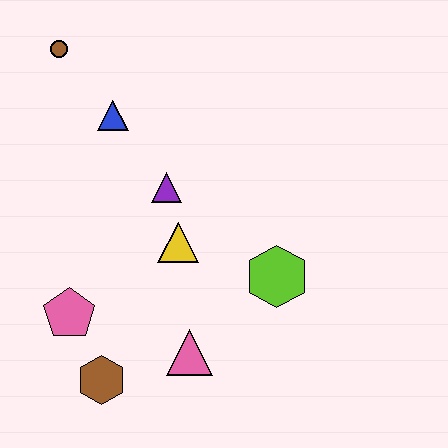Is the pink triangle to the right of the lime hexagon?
No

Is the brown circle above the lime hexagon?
Yes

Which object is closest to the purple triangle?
The yellow triangle is closest to the purple triangle.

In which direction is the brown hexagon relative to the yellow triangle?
The brown hexagon is below the yellow triangle.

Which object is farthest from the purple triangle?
The brown hexagon is farthest from the purple triangle.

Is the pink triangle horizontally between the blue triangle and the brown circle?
No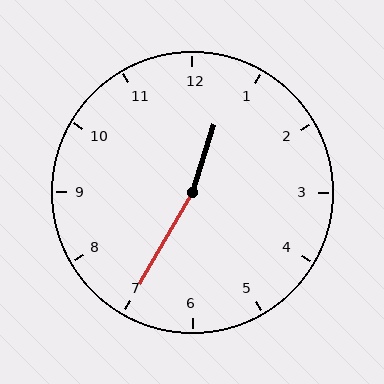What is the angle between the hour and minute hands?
Approximately 168 degrees.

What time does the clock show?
12:35.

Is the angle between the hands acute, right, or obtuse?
It is obtuse.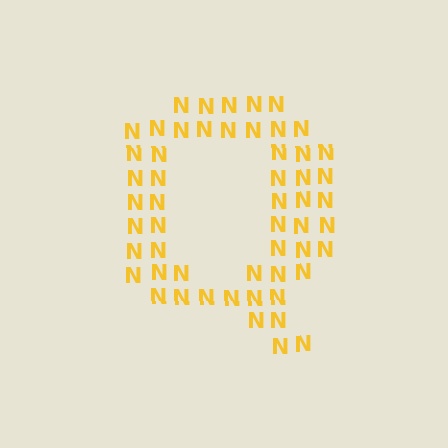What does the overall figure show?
The overall figure shows the letter Q.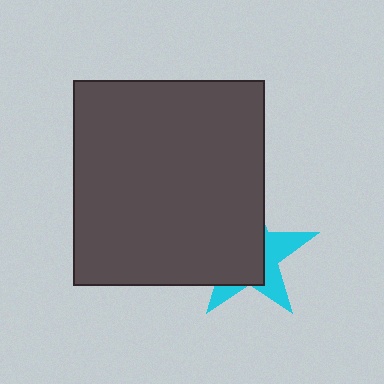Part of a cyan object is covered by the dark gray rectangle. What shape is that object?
It is a star.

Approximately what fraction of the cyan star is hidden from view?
Roughly 63% of the cyan star is hidden behind the dark gray rectangle.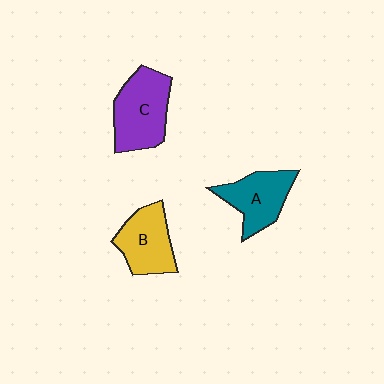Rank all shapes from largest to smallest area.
From largest to smallest: C (purple), B (yellow), A (teal).